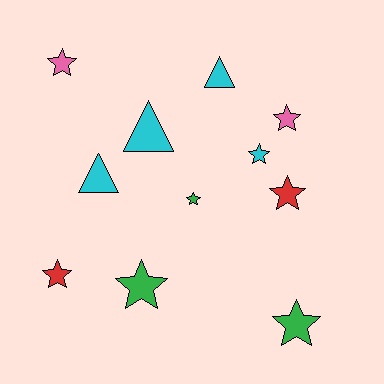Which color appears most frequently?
Cyan, with 4 objects.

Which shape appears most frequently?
Star, with 8 objects.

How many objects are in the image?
There are 11 objects.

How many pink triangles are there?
There are no pink triangles.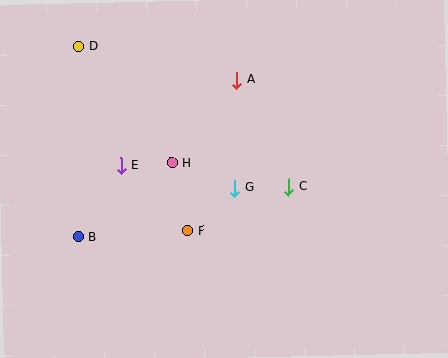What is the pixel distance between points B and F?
The distance between B and F is 109 pixels.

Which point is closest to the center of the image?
Point G at (235, 188) is closest to the center.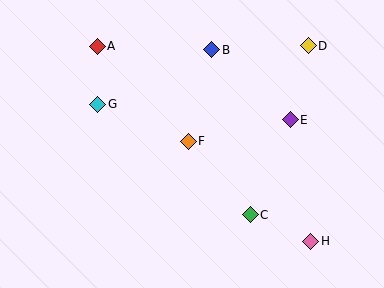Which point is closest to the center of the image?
Point F at (188, 141) is closest to the center.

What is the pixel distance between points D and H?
The distance between D and H is 196 pixels.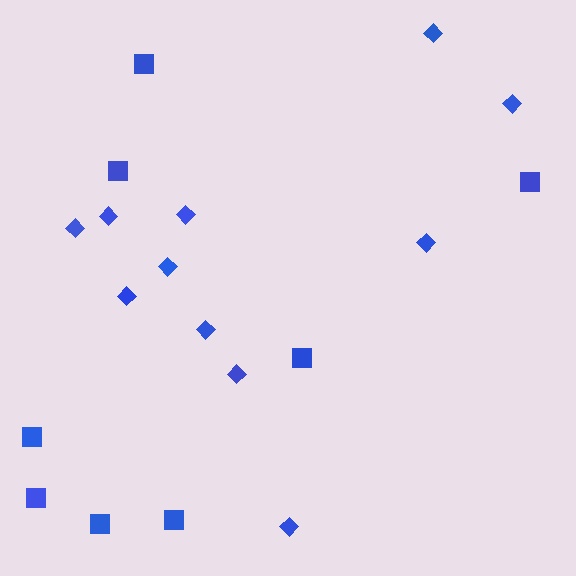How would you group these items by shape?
There are 2 groups: one group of diamonds (11) and one group of squares (8).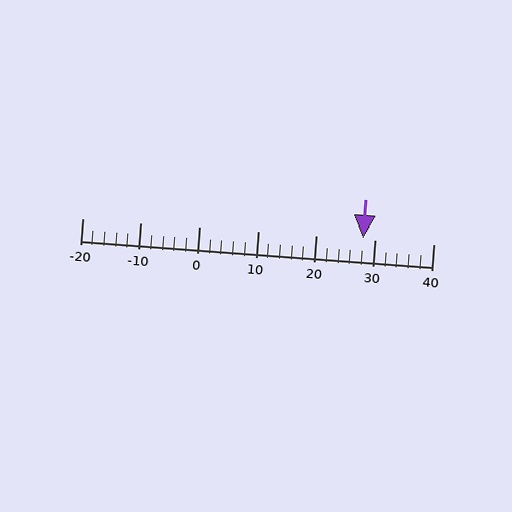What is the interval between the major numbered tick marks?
The major tick marks are spaced 10 units apart.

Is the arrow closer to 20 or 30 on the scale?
The arrow is closer to 30.